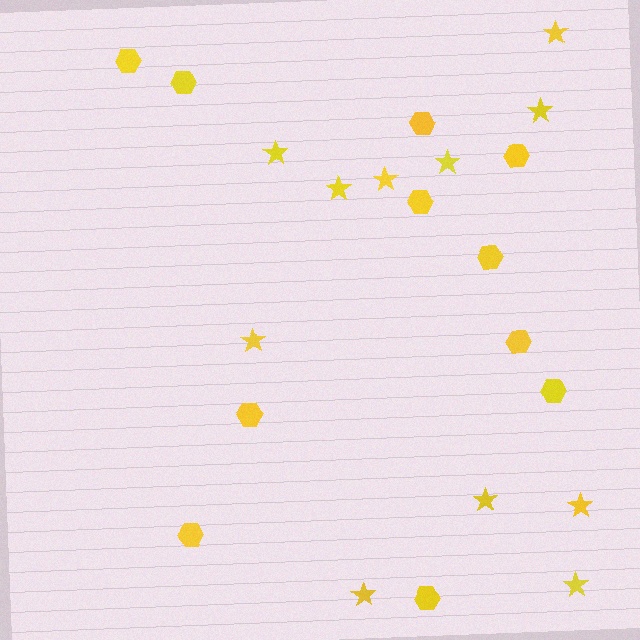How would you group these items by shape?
There are 2 groups: one group of stars (11) and one group of hexagons (11).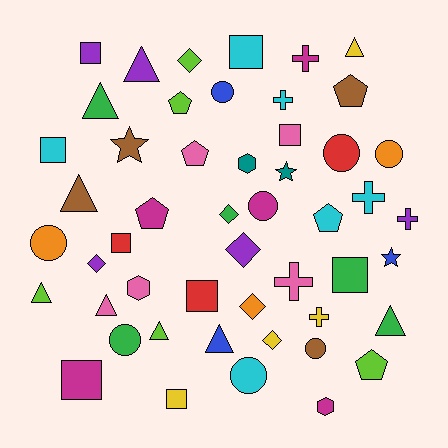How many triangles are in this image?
There are 9 triangles.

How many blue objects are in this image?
There are 3 blue objects.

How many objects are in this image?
There are 50 objects.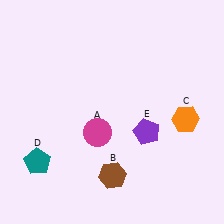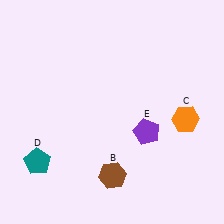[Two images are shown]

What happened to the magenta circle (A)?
The magenta circle (A) was removed in Image 2. It was in the bottom-left area of Image 1.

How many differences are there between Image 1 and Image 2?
There is 1 difference between the two images.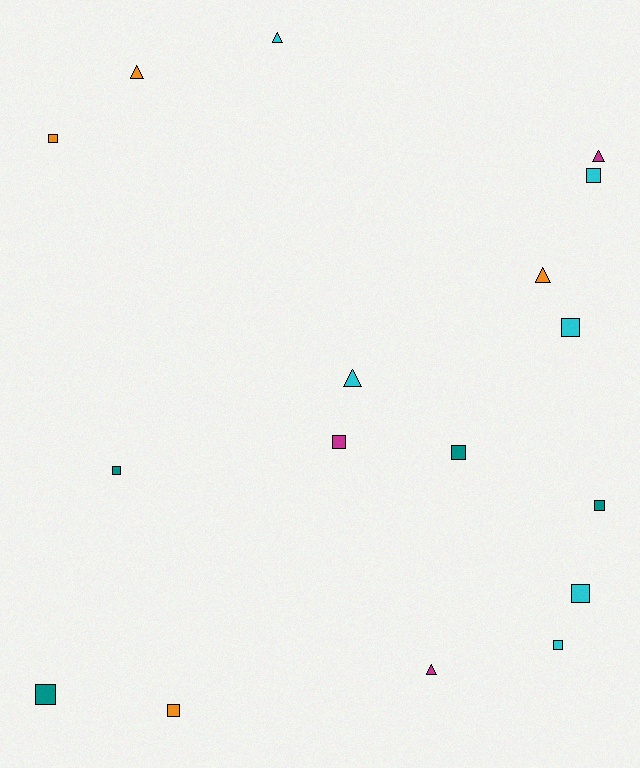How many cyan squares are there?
There are 4 cyan squares.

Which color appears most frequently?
Cyan, with 6 objects.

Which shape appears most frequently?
Square, with 11 objects.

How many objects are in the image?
There are 17 objects.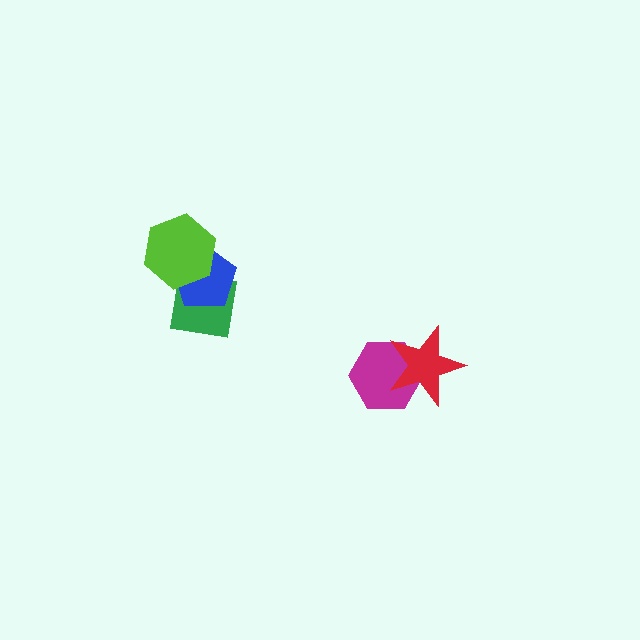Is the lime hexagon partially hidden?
No, no other shape covers it.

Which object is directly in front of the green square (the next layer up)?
The blue pentagon is directly in front of the green square.